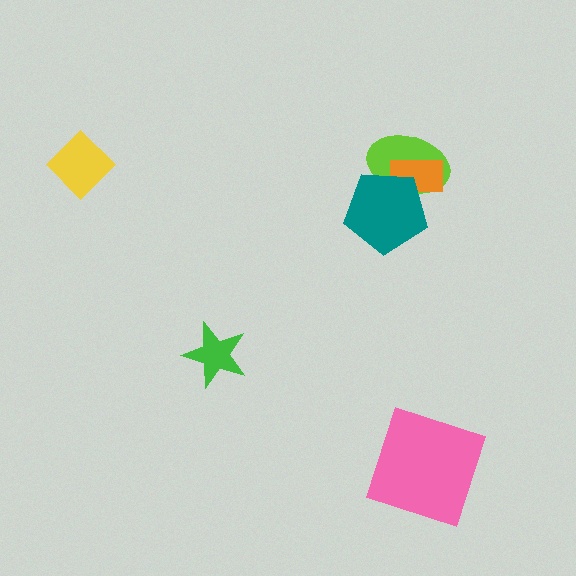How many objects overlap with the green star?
0 objects overlap with the green star.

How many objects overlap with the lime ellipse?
2 objects overlap with the lime ellipse.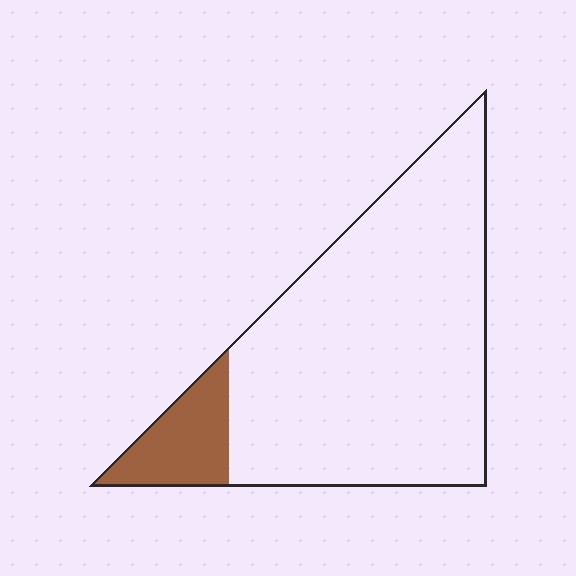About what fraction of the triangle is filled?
About one eighth (1/8).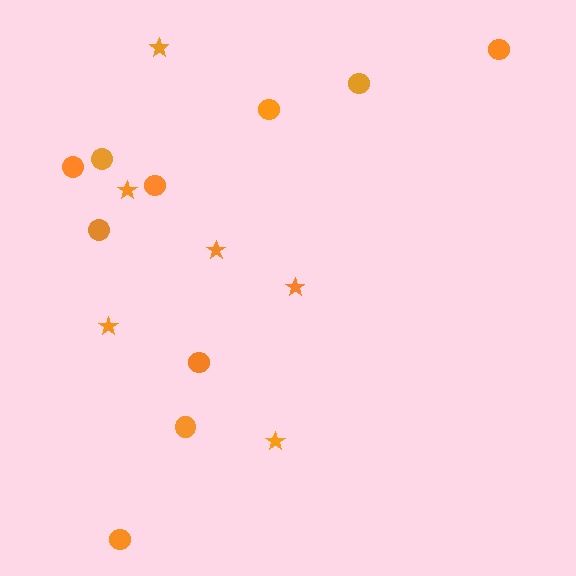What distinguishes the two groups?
There are 2 groups: one group of stars (6) and one group of circles (10).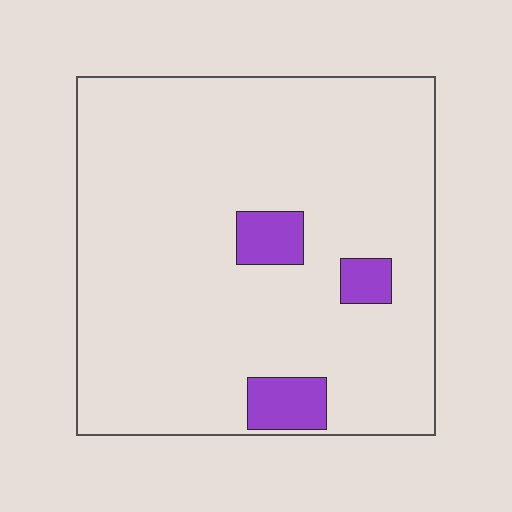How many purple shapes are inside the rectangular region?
3.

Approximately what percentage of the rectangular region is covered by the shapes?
Approximately 10%.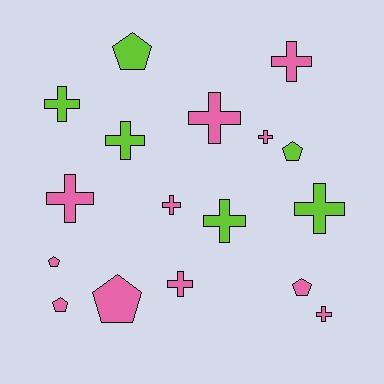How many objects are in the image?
There are 17 objects.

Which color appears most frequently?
Pink, with 11 objects.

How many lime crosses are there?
There are 4 lime crosses.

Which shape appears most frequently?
Cross, with 11 objects.